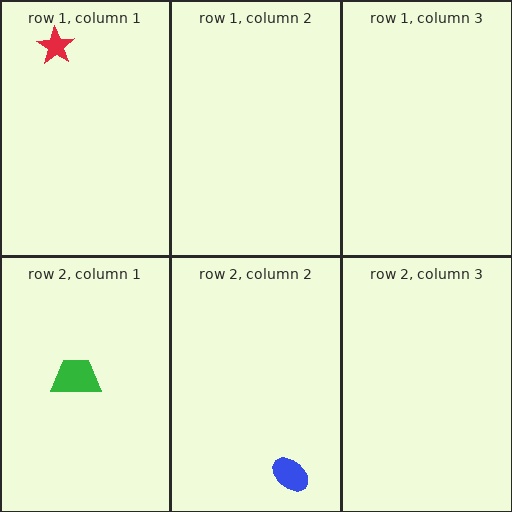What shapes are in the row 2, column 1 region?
The green trapezoid.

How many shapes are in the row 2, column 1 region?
1.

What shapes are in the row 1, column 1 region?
The red star.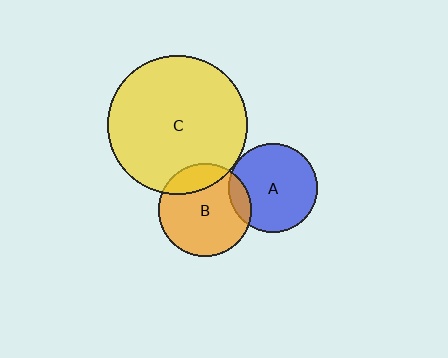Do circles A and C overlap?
Yes.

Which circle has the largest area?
Circle C (yellow).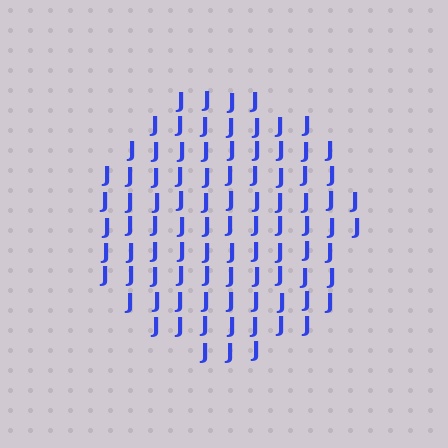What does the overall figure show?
The overall figure shows a circle.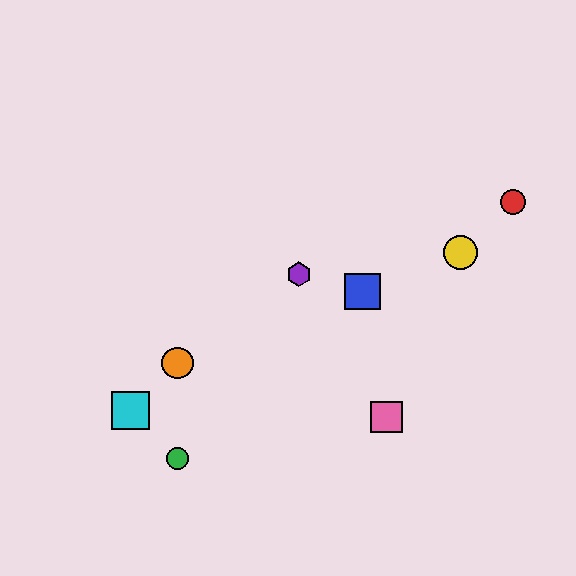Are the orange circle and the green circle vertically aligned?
Yes, both are at x≈177.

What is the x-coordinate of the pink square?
The pink square is at x≈387.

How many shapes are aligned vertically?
2 shapes (the green circle, the orange circle) are aligned vertically.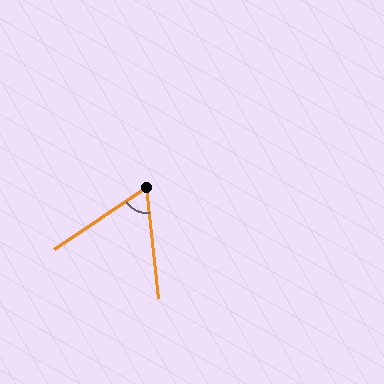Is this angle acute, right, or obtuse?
It is acute.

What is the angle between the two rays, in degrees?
Approximately 62 degrees.